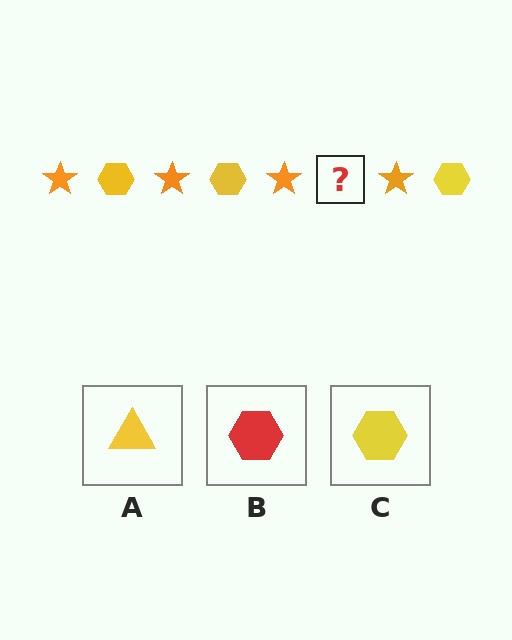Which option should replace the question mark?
Option C.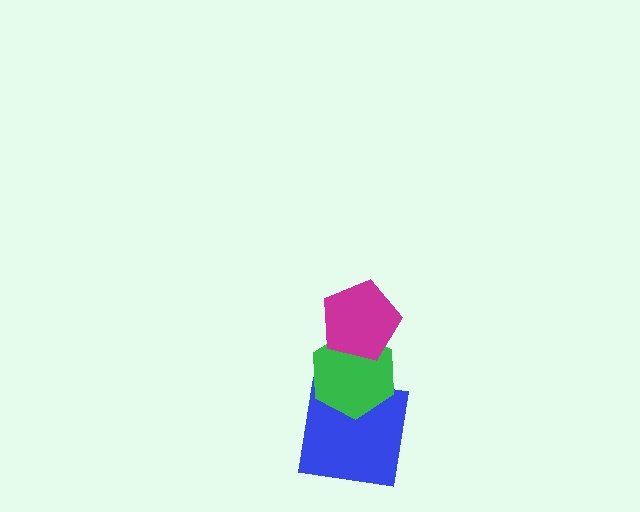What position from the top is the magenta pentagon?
The magenta pentagon is 1st from the top.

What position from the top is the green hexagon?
The green hexagon is 2nd from the top.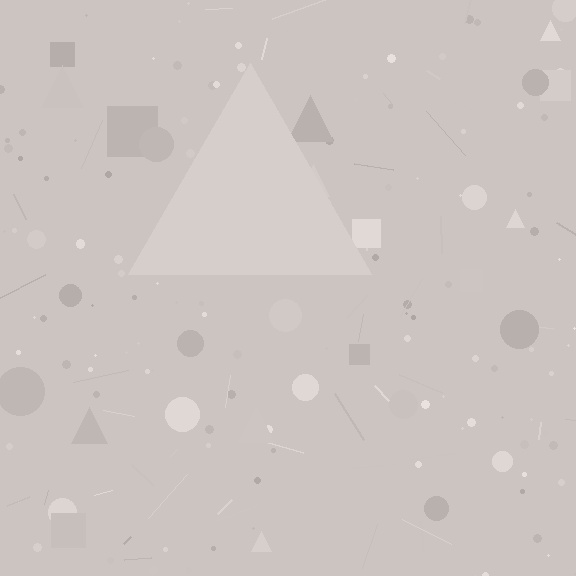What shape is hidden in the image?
A triangle is hidden in the image.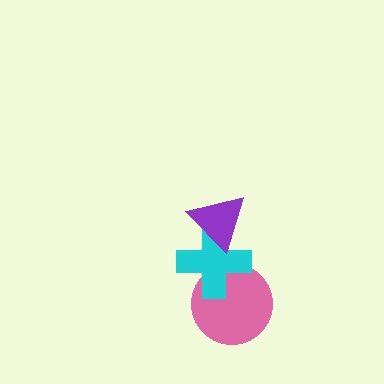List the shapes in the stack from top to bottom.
From top to bottom: the purple triangle, the cyan cross, the pink circle.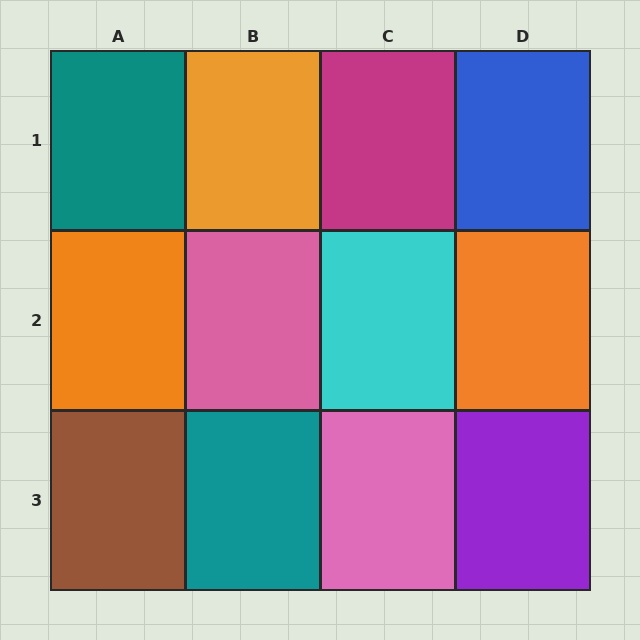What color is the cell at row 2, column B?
Pink.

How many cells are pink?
2 cells are pink.